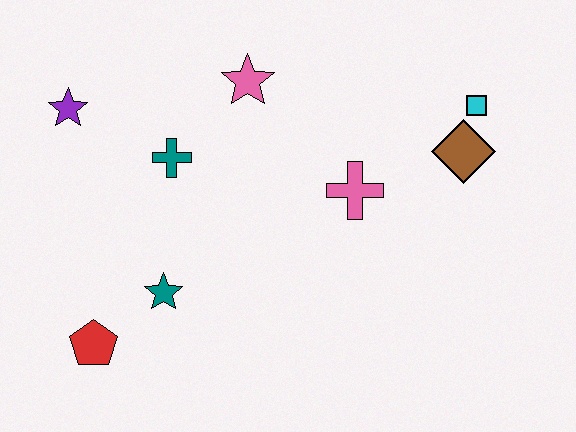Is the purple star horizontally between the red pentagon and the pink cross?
No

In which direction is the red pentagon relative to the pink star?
The red pentagon is below the pink star.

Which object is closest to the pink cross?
The brown diamond is closest to the pink cross.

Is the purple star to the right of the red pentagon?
No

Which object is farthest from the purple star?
The cyan square is farthest from the purple star.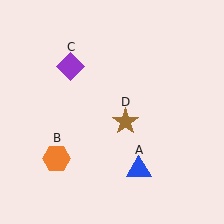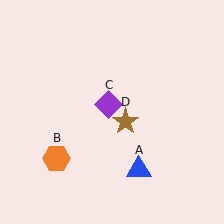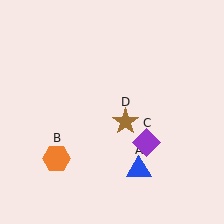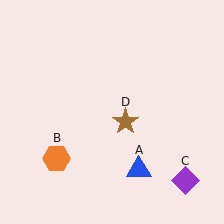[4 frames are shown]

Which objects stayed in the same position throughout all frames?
Blue triangle (object A) and orange hexagon (object B) and brown star (object D) remained stationary.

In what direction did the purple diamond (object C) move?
The purple diamond (object C) moved down and to the right.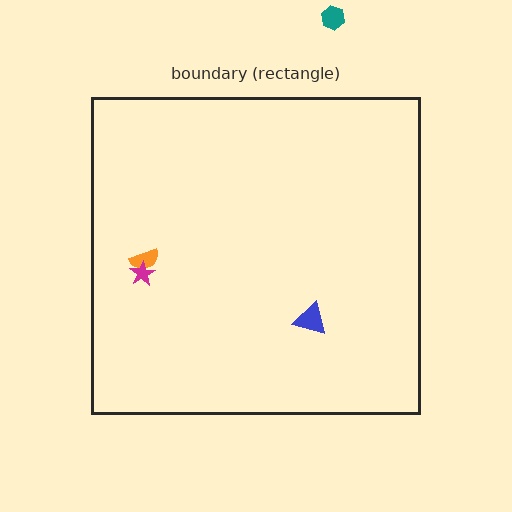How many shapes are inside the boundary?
3 inside, 1 outside.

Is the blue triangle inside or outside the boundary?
Inside.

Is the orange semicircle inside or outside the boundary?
Inside.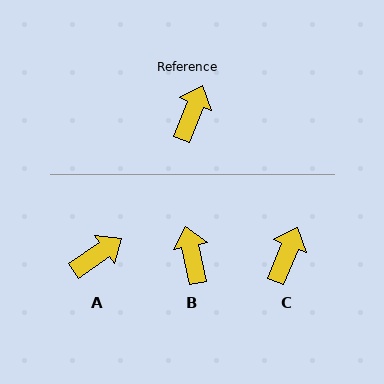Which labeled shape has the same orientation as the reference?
C.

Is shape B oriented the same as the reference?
No, it is off by about 34 degrees.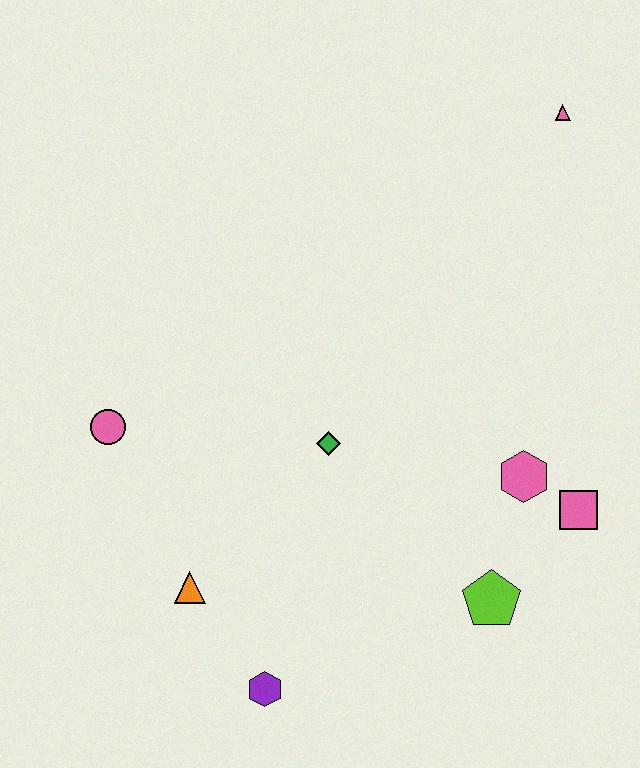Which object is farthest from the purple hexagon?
The pink triangle is farthest from the purple hexagon.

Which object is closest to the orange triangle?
The purple hexagon is closest to the orange triangle.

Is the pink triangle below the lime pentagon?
No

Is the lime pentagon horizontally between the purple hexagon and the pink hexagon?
Yes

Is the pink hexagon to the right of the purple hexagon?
Yes